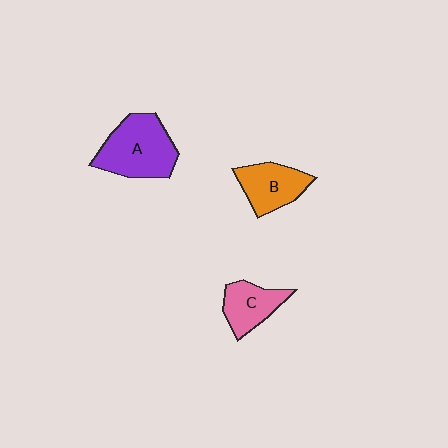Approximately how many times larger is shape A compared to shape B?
Approximately 1.5 times.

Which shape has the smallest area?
Shape C (pink).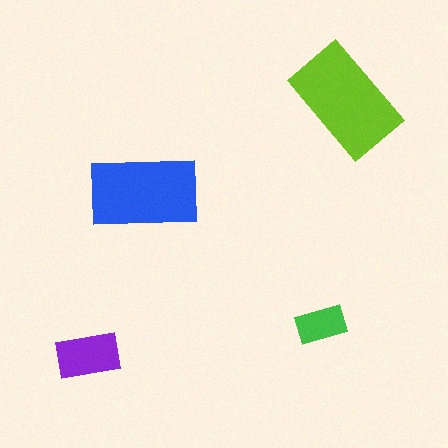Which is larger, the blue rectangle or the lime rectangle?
The lime one.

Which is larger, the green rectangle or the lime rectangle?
The lime one.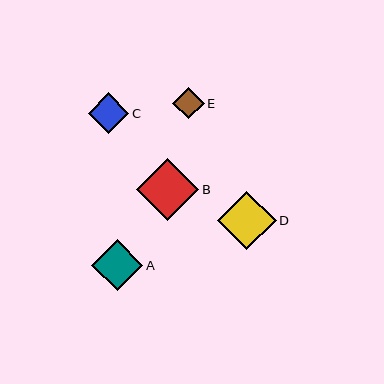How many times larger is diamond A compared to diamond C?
Diamond A is approximately 1.3 times the size of diamond C.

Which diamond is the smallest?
Diamond E is the smallest with a size of approximately 32 pixels.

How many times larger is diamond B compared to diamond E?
Diamond B is approximately 2.0 times the size of diamond E.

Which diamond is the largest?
Diamond B is the largest with a size of approximately 62 pixels.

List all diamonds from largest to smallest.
From largest to smallest: B, D, A, C, E.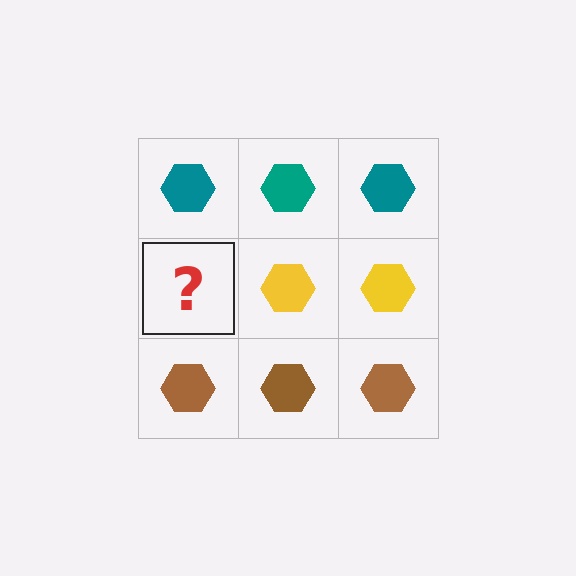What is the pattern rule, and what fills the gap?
The rule is that each row has a consistent color. The gap should be filled with a yellow hexagon.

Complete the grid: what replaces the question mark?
The question mark should be replaced with a yellow hexagon.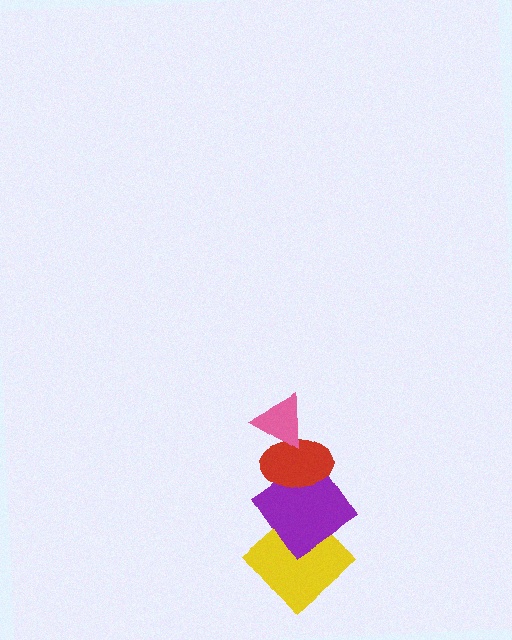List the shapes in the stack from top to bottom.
From top to bottom: the pink triangle, the red ellipse, the purple diamond, the yellow diamond.